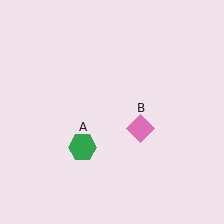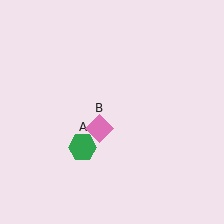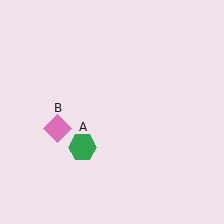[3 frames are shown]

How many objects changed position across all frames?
1 object changed position: pink diamond (object B).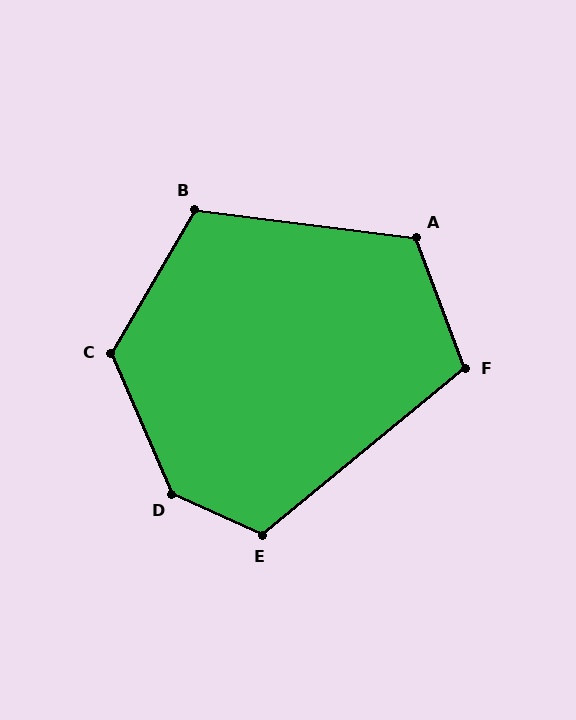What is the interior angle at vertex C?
Approximately 126 degrees (obtuse).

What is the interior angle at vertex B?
Approximately 113 degrees (obtuse).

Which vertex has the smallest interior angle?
F, at approximately 109 degrees.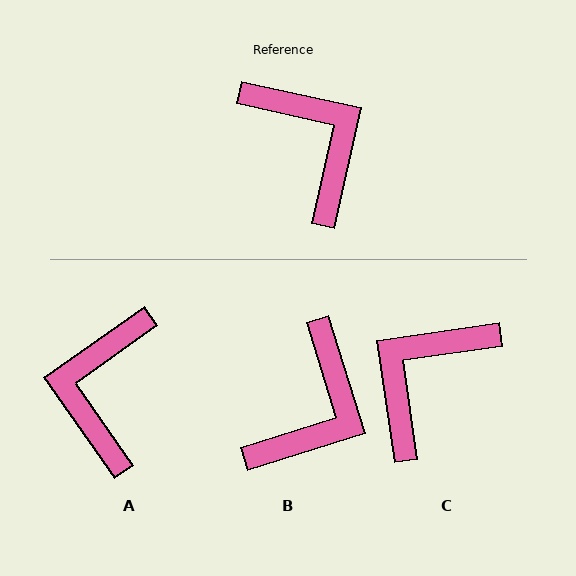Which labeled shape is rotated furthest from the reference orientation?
A, about 138 degrees away.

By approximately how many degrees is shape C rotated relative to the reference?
Approximately 111 degrees counter-clockwise.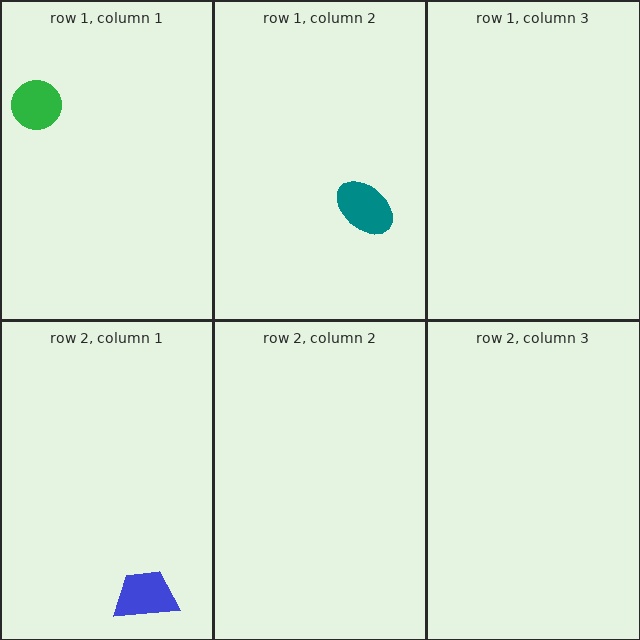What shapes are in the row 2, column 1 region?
The blue trapezoid.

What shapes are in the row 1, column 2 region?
The teal ellipse.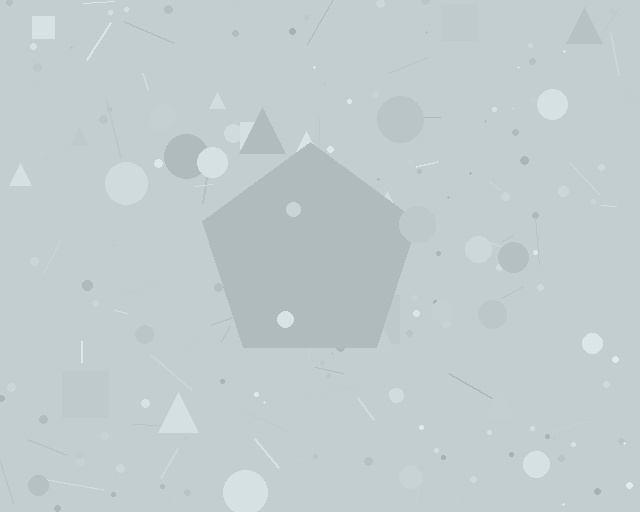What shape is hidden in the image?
A pentagon is hidden in the image.